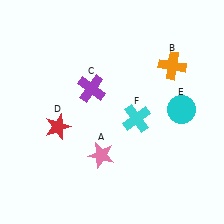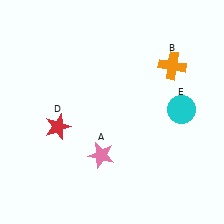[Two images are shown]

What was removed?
The cyan cross (F), the purple cross (C) were removed in Image 2.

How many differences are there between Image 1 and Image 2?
There are 2 differences between the two images.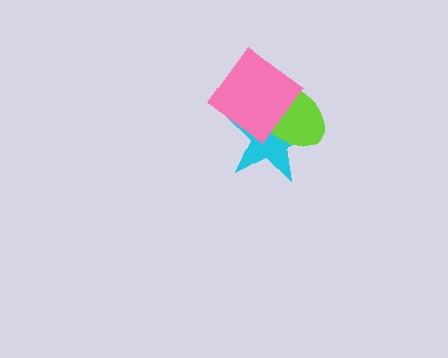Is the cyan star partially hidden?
Yes, it is partially covered by another shape.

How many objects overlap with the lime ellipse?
2 objects overlap with the lime ellipse.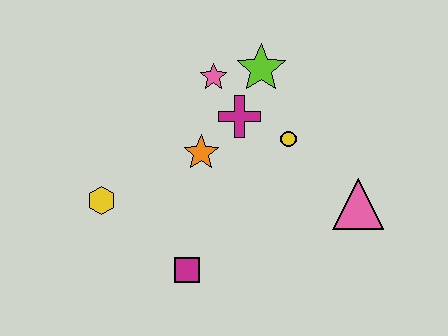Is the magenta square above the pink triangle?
No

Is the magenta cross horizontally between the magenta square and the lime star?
Yes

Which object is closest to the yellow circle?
The magenta cross is closest to the yellow circle.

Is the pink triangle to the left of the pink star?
No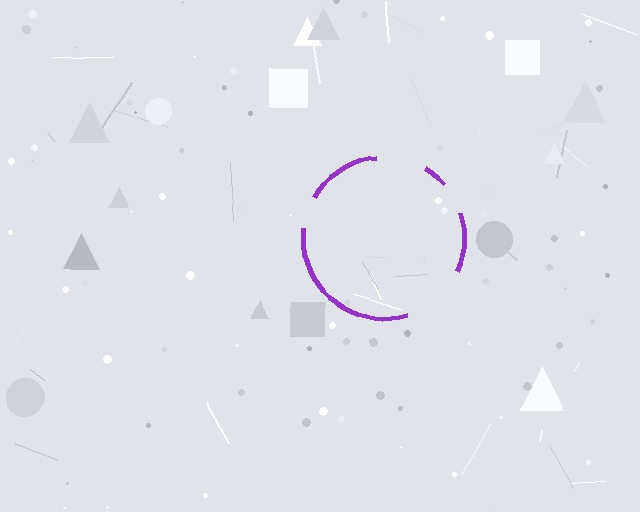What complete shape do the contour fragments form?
The contour fragments form a circle.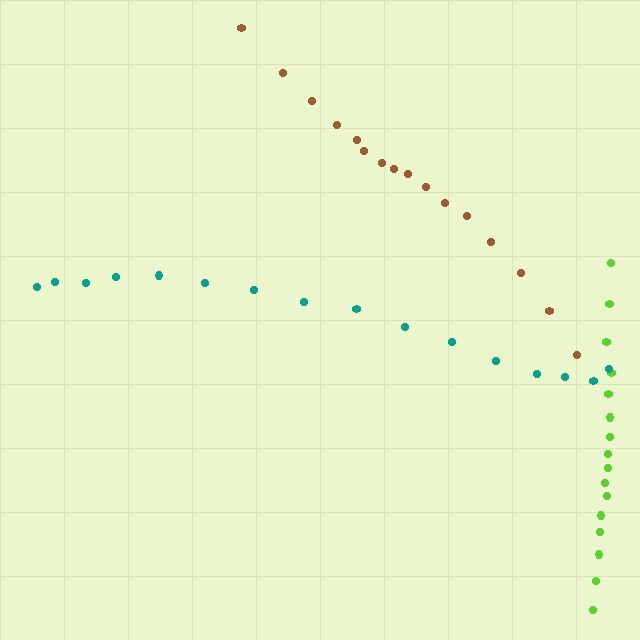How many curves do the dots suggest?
There are 3 distinct paths.